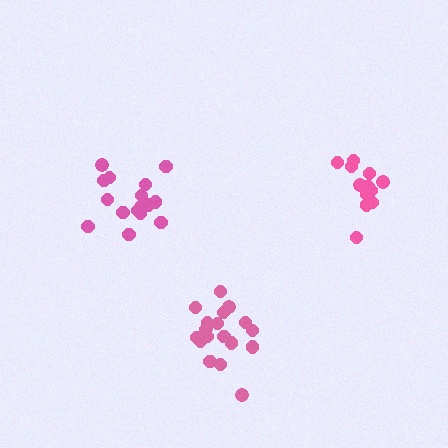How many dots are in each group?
Group 1: 16 dots, Group 2: 19 dots, Group 3: 13 dots (48 total).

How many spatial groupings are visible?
There are 3 spatial groupings.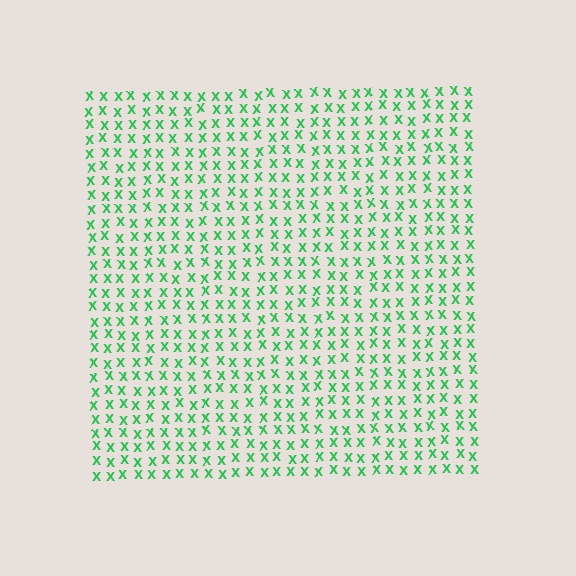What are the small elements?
The small elements are letter X's.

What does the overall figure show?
The overall figure shows a square.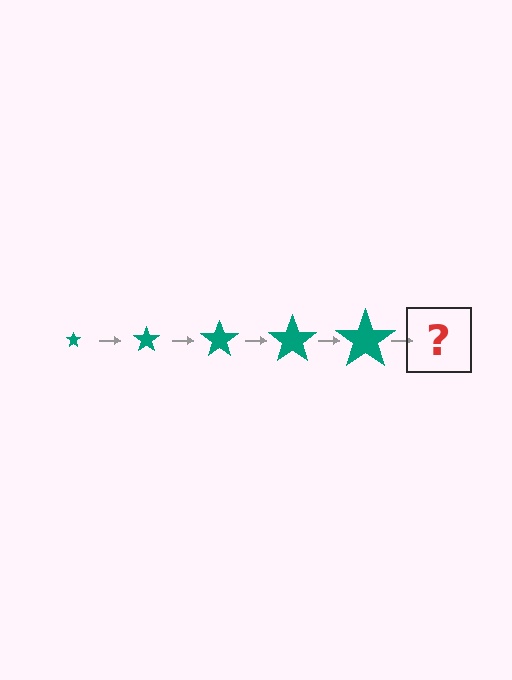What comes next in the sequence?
The next element should be a teal star, larger than the previous one.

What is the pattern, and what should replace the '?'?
The pattern is that the star gets progressively larger each step. The '?' should be a teal star, larger than the previous one.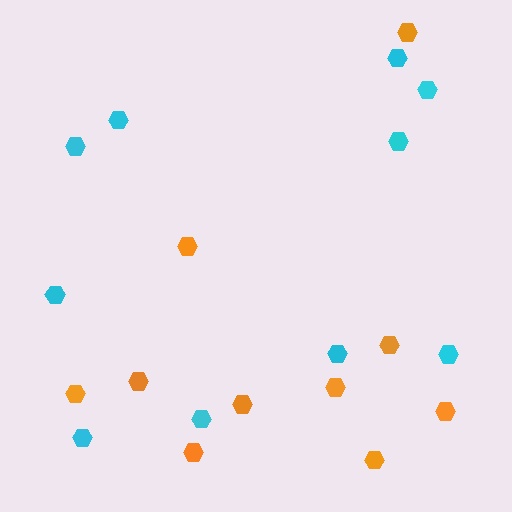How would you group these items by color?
There are 2 groups: one group of orange hexagons (10) and one group of cyan hexagons (10).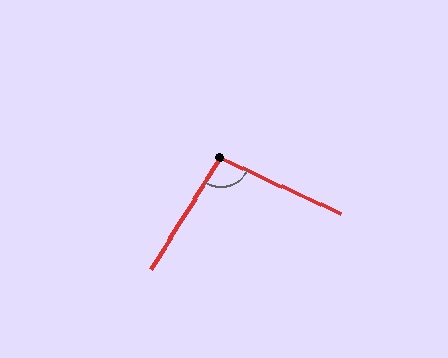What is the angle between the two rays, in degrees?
Approximately 97 degrees.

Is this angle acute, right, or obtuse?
It is obtuse.